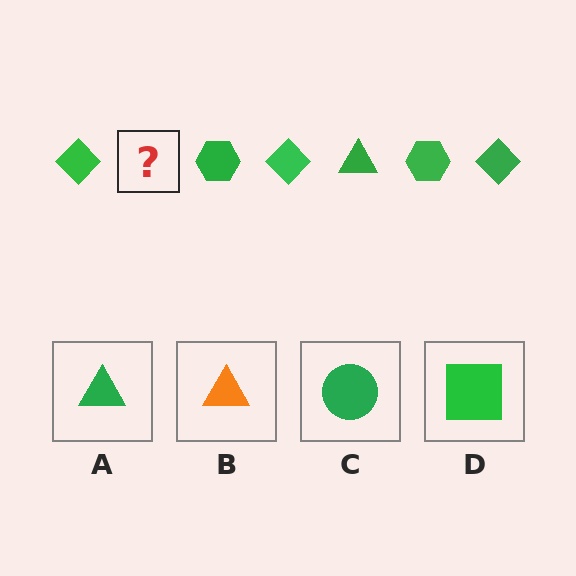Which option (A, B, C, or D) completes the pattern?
A.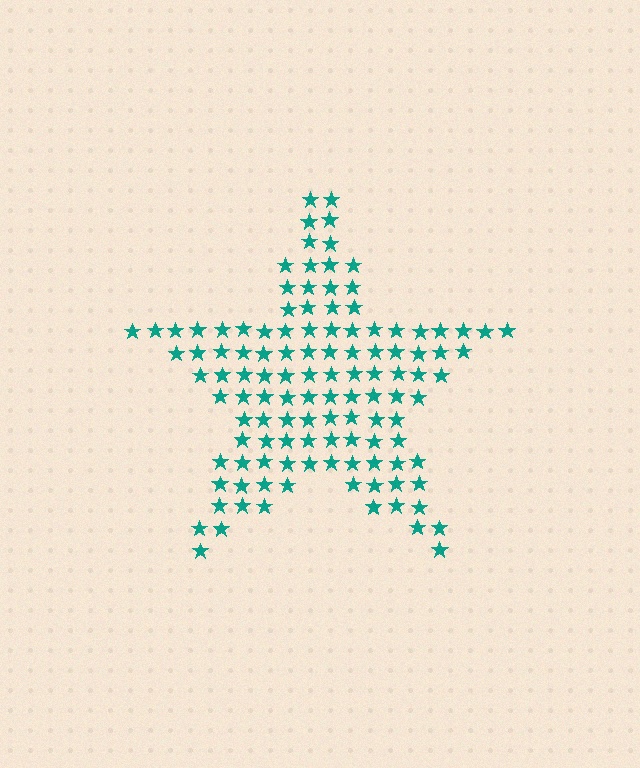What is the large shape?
The large shape is a star.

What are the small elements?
The small elements are stars.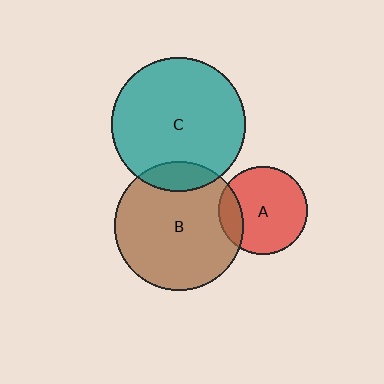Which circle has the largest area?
Circle C (teal).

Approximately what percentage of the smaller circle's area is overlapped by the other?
Approximately 15%.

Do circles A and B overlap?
Yes.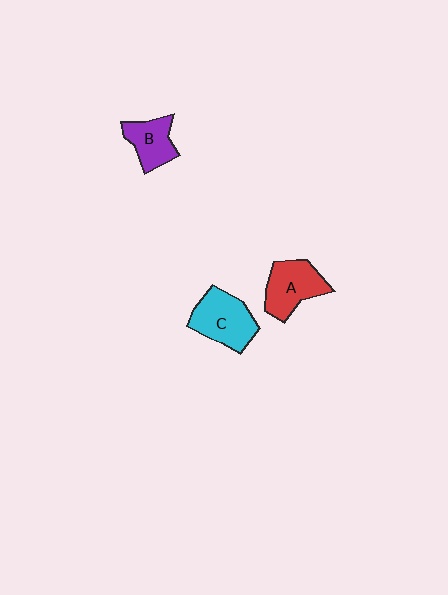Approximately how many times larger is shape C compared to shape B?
Approximately 1.4 times.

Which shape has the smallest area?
Shape B (purple).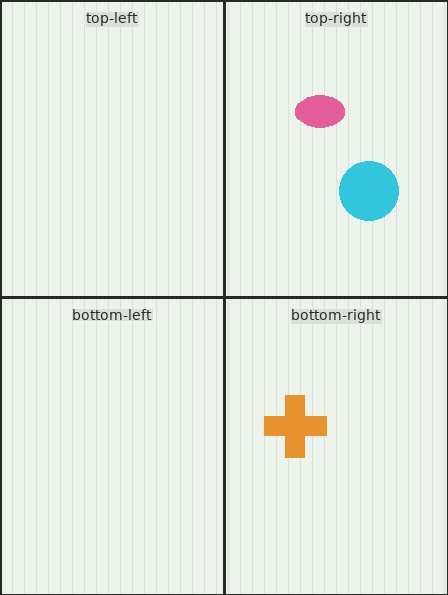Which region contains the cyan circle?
The top-right region.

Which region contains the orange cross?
The bottom-right region.